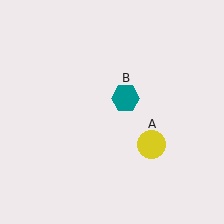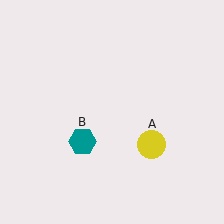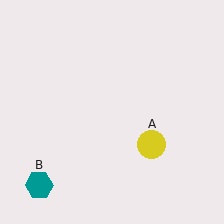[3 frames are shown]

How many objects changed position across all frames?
1 object changed position: teal hexagon (object B).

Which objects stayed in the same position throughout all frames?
Yellow circle (object A) remained stationary.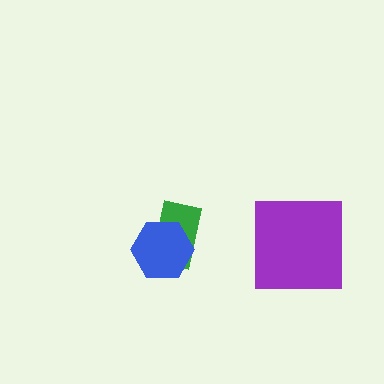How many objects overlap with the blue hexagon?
1 object overlaps with the blue hexagon.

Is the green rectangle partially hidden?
Yes, it is partially covered by another shape.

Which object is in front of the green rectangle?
The blue hexagon is in front of the green rectangle.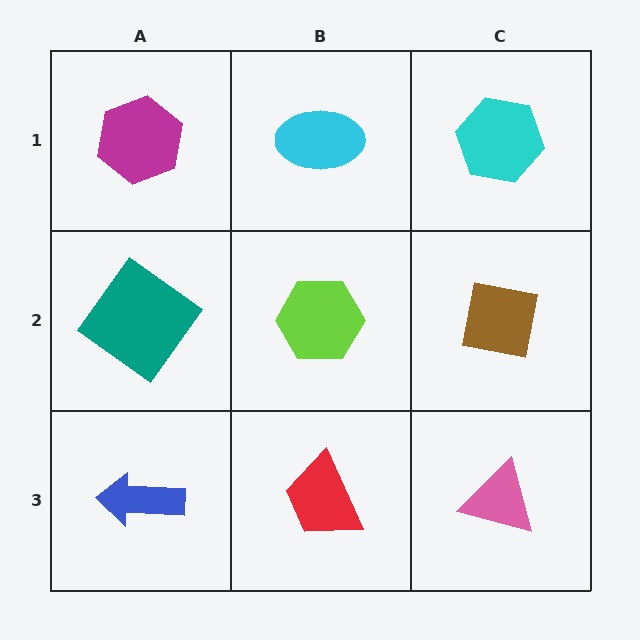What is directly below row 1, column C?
A brown square.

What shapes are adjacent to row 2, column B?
A cyan ellipse (row 1, column B), a red trapezoid (row 3, column B), a teal diamond (row 2, column A), a brown square (row 2, column C).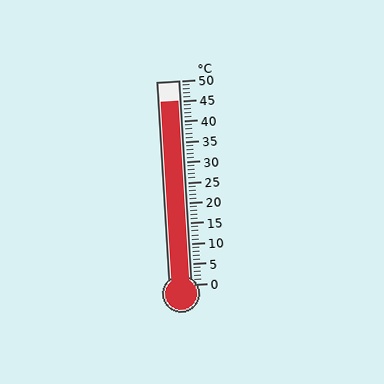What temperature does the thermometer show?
The thermometer shows approximately 45°C.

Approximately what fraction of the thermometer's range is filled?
The thermometer is filled to approximately 90% of its range.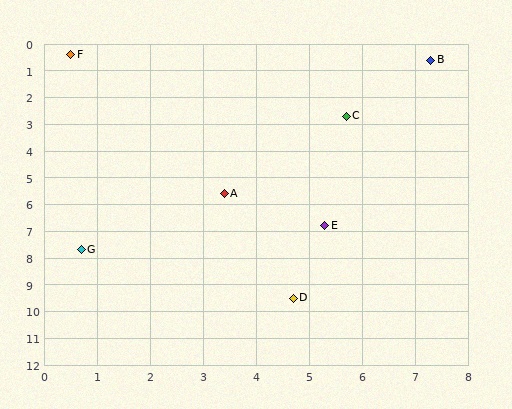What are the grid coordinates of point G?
Point G is at approximately (0.7, 7.7).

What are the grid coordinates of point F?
Point F is at approximately (0.5, 0.4).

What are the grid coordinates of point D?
Point D is at approximately (4.7, 9.5).